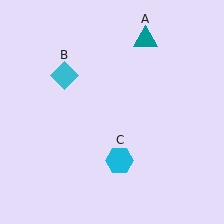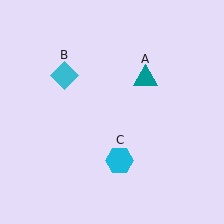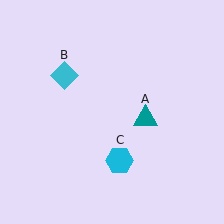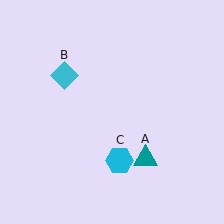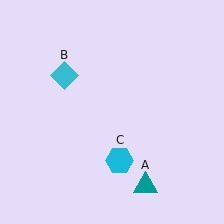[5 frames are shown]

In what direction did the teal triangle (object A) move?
The teal triangle (object A) moved down.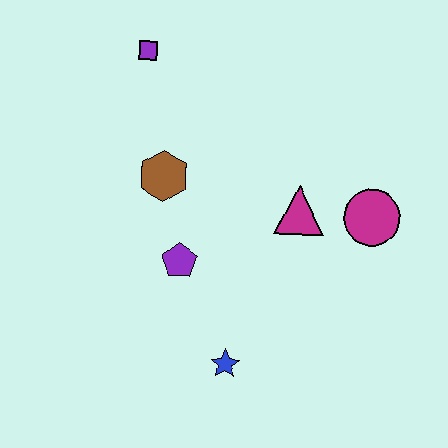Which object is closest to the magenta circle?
The magenta triangle is closest to the magenta circle.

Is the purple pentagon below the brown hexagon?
Yes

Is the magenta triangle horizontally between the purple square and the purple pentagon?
No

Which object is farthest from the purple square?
The blue star is farthest from the purple square.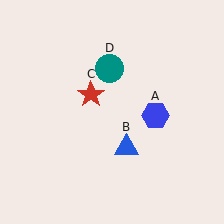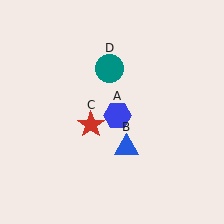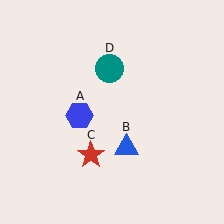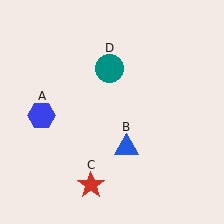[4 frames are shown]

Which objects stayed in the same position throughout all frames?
Blue triangle (object B) and teal circle (object D) remained stationary.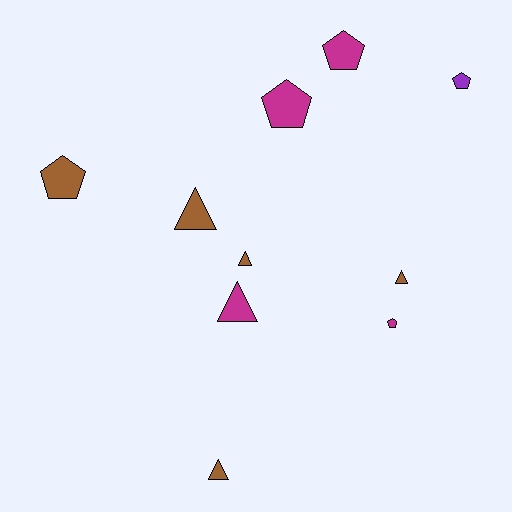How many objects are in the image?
There are 10 objects.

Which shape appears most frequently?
Pentagon, with 5 objects.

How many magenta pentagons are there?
There are 3 magenta pentagons.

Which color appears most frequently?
Brown, with 5 objects.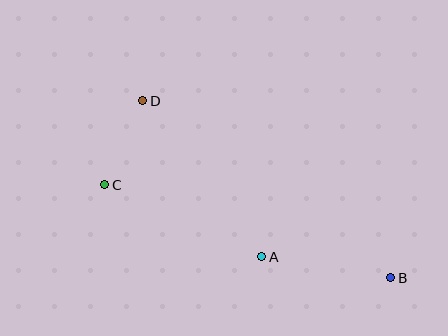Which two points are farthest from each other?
Points B and D are farthest from each other.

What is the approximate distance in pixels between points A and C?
The distance between A and C is approximately 173 pixels.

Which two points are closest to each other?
Points C and D are closest to each other.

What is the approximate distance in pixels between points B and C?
The distance between B and C is approximately 301 pixels.